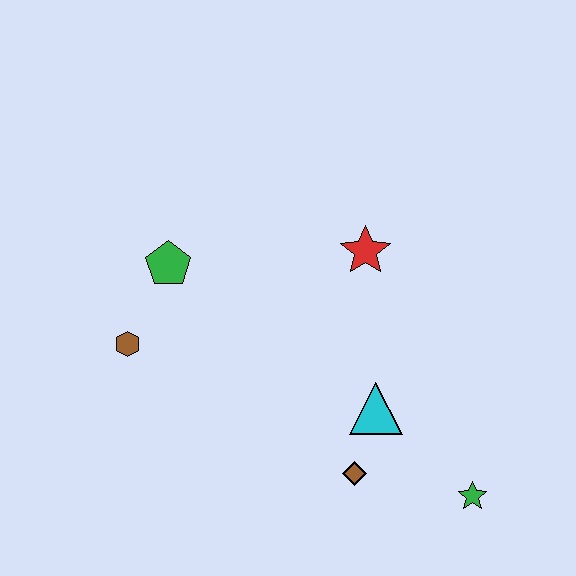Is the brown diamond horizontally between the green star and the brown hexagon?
Yes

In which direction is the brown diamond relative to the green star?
The brown diamond is to the left of the green star.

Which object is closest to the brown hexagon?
The green pentagon is closest to the brown hexagon.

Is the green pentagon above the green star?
Yes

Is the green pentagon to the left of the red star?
Yes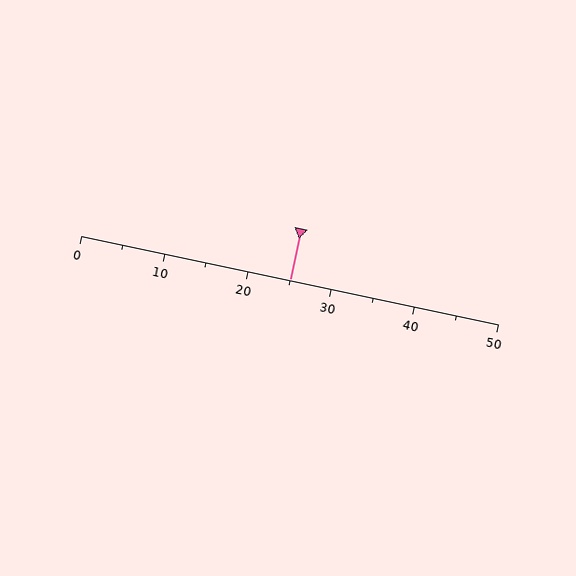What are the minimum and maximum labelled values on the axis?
The axis runs from 0 to 50.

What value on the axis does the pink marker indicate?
The marker indicates approximately 25.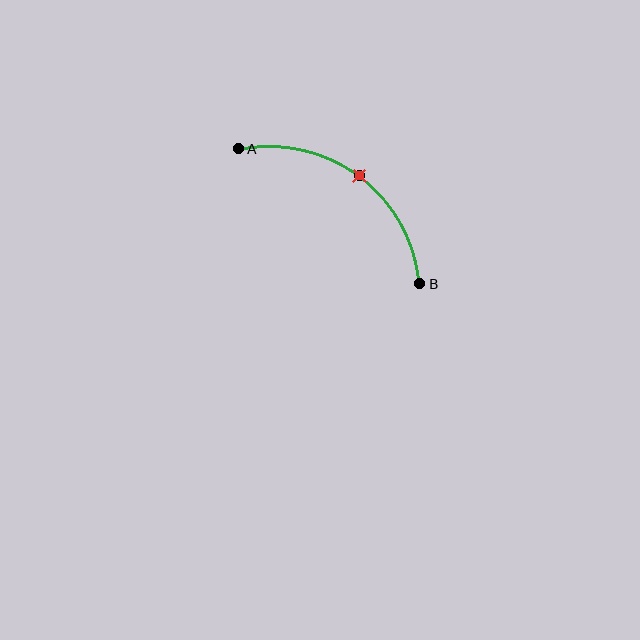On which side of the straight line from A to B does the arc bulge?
The arc bulges above and to the right of the straight line connecting A and B.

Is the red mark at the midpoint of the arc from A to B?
Yes. The red mark lies on the arc at equal arc-length from both A and B — it is the arc midpoint.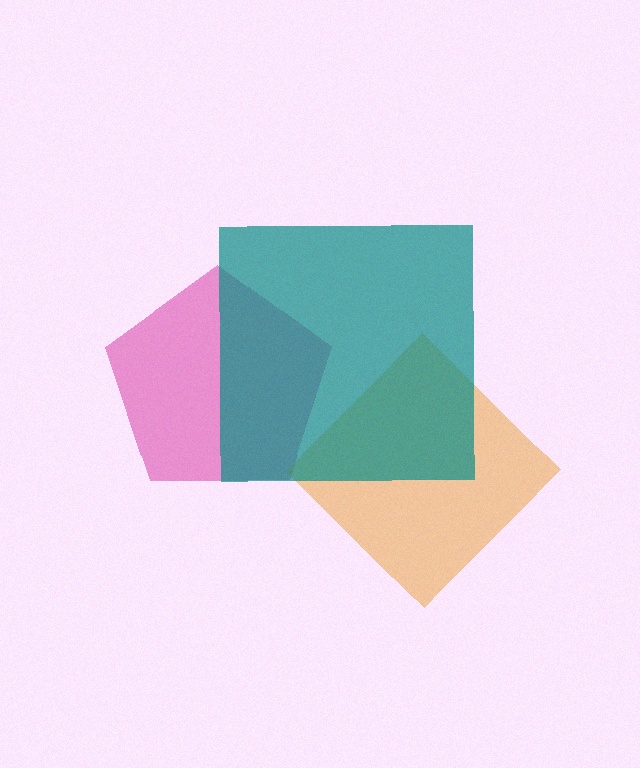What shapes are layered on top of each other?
The layered shapes are: a magenta pentagon, an orange diamond, a teal square.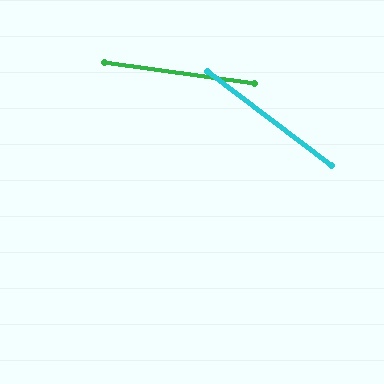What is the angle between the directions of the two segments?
Approximately 29 degrees.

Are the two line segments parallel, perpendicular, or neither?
Neither parallel nor perpendicular — they differ by about 29°.